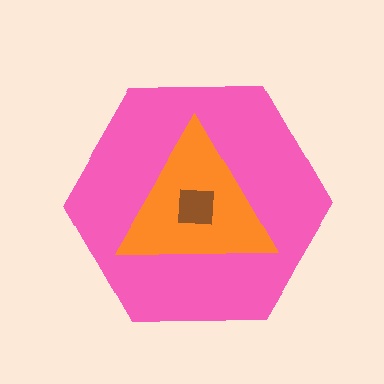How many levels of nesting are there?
3.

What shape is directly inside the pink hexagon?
The orange triangle.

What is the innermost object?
The brown square.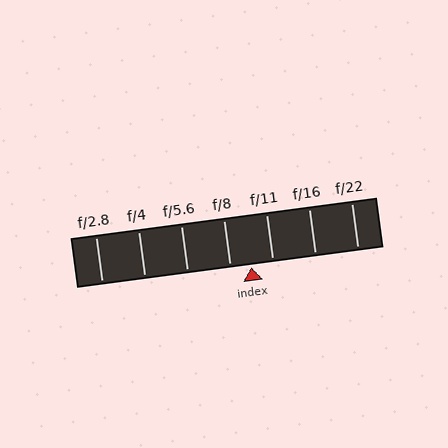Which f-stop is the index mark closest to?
The index mark is closest to f/11.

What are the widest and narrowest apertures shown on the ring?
The widest aperture shown is f/2.8 and the narrowest is f/22.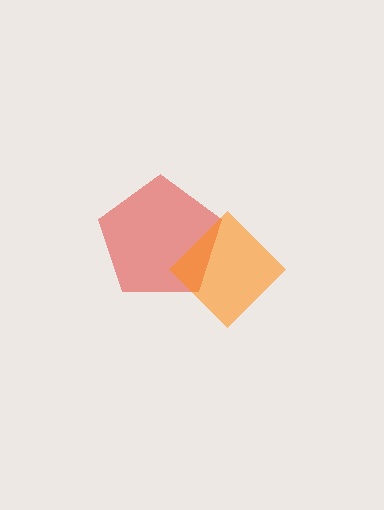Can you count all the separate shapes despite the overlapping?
Yes, there are 2 separate shapes.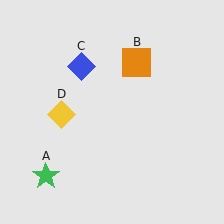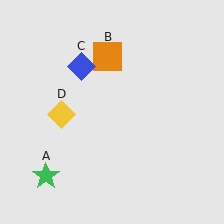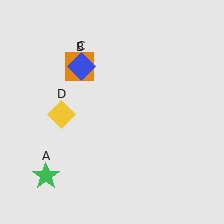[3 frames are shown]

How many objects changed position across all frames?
1 object changed position: orange square (object B).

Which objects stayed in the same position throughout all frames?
Green star (object A) and blue diamond (object C) and yellow diamond (object D) remained stationary.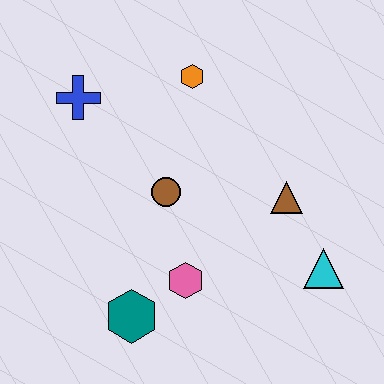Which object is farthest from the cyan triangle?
The blue cross is farthest from the cyan triangle.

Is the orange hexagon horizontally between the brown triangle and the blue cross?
Yes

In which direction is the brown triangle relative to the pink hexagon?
The brown triangle is to the right of the pink hexagon.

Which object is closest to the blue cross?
The orange hexagon is closest to the blue cross.